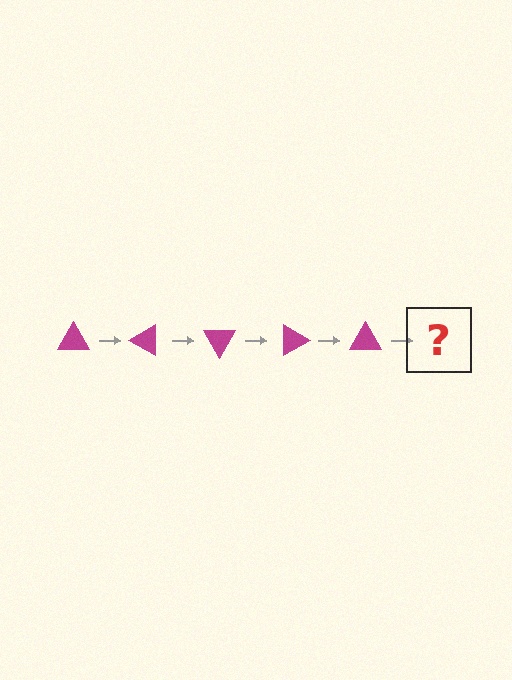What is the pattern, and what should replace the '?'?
The pattern is that the triangle rotates 30 degrees each step. The '?' should be a magenta triangle rotated 150 degrees.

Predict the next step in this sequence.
The next step is a magenta triangle rotated 150 degrees.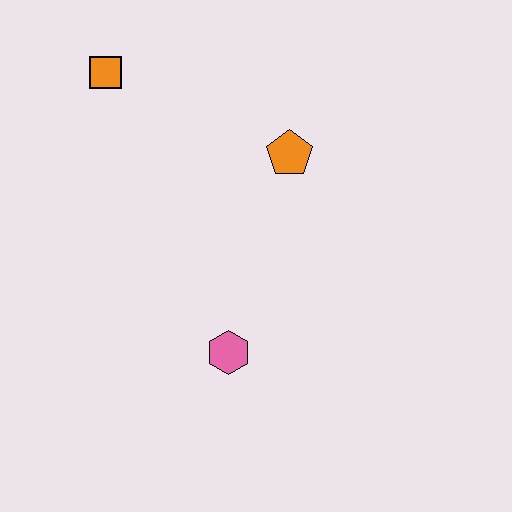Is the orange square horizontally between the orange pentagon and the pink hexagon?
No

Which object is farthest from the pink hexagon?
The orange square is farthest from the pink hexagon.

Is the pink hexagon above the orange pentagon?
No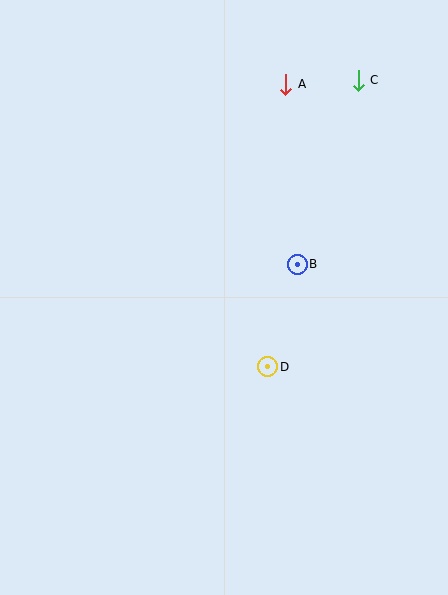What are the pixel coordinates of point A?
Point A is at (286, 84).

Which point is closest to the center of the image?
Point B at (297, 264) is closest to the center.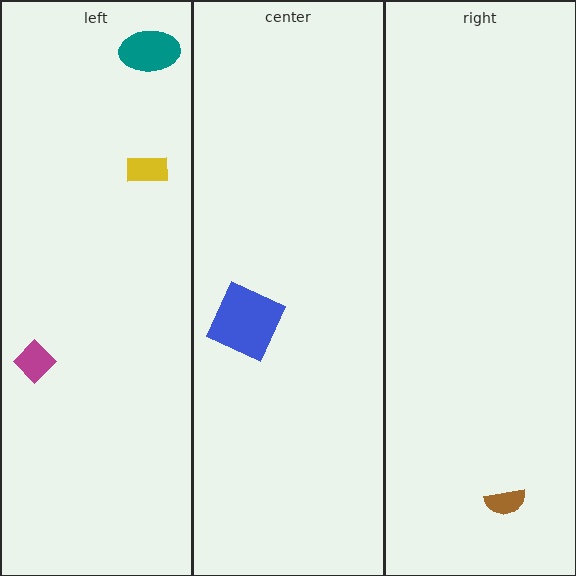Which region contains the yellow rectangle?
The left region.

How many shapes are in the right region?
1.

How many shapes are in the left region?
3.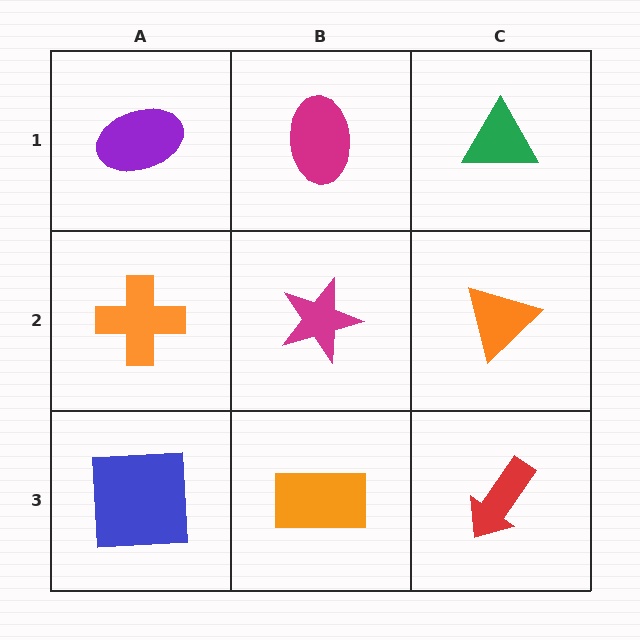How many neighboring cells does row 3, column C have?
2.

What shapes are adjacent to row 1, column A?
An orange cross (row 2, column A), a magenta ellipse (row 1, column B).